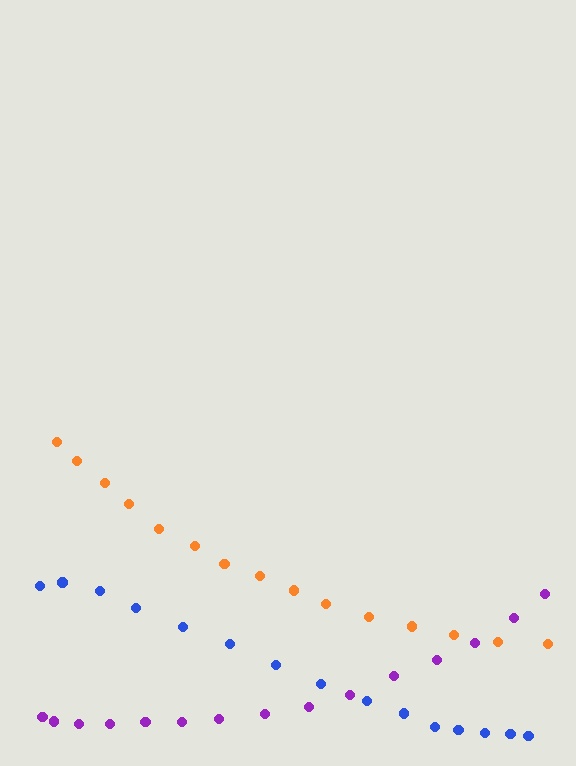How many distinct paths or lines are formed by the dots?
There are 3 distinct paths.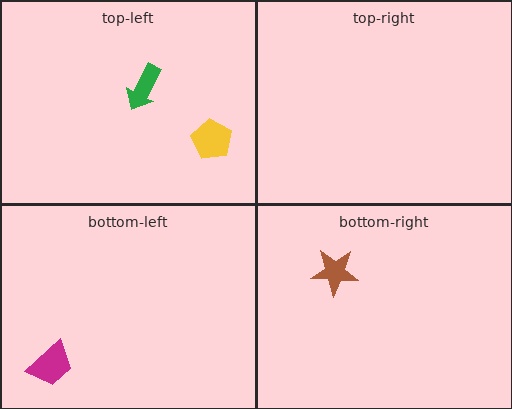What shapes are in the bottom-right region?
The brown star.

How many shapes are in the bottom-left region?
1.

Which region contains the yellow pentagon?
The top-left region.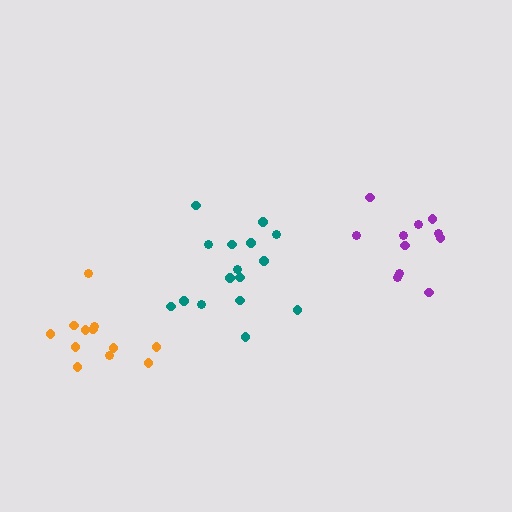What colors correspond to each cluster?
The clusters are colored: purple, teal, orange.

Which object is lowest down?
The orange cluster is bottommost.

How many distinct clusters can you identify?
There are 3 distinct clusters.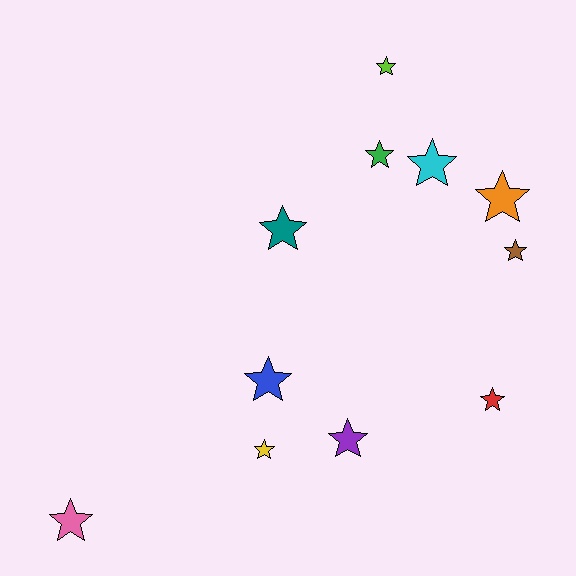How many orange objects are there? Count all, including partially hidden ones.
There is 1 orange object.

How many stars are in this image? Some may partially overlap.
There are 11 stars.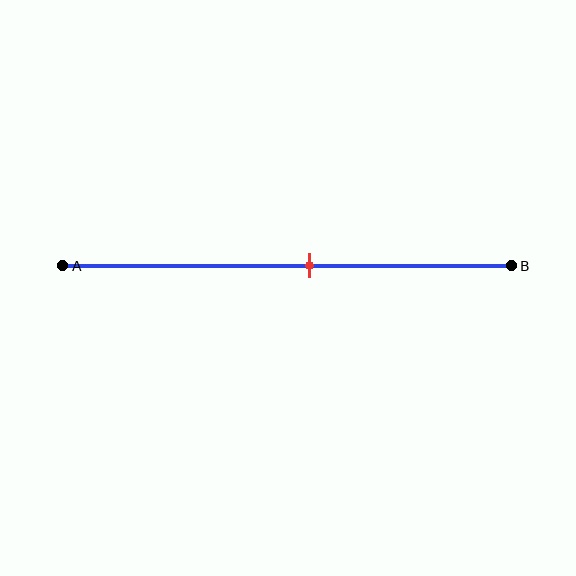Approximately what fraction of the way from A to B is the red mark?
The red mark is approximately 55% of the way from A to B.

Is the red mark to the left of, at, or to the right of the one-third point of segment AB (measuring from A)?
The red mark is to the right of the one-third point of segment AB.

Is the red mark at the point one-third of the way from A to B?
No, the mark is at about 55% from A, not at the 33% one-third point.